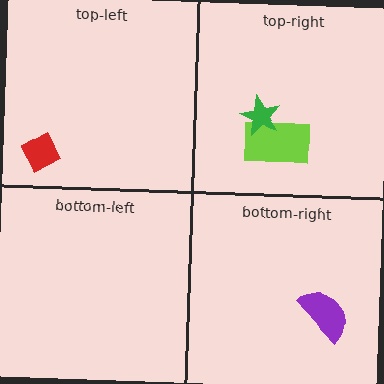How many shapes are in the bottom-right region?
1.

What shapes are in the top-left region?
The red diamond.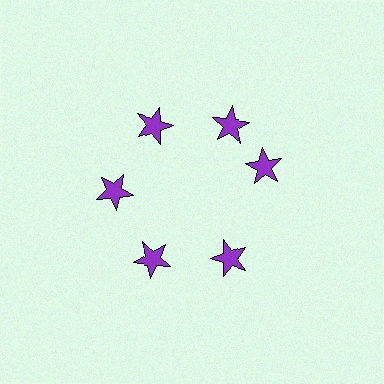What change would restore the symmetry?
The symmetry would be restored by rotating it back into even spacing with its neighbors so that all 6 stars sit at equal angles and equal distance from the center.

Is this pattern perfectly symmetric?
No. The 6 purple stars are arranged in a ring, but one element near the 3 o'clock position is rotated out of alignment along the ring, breaking the 6-fold rotational symmetry.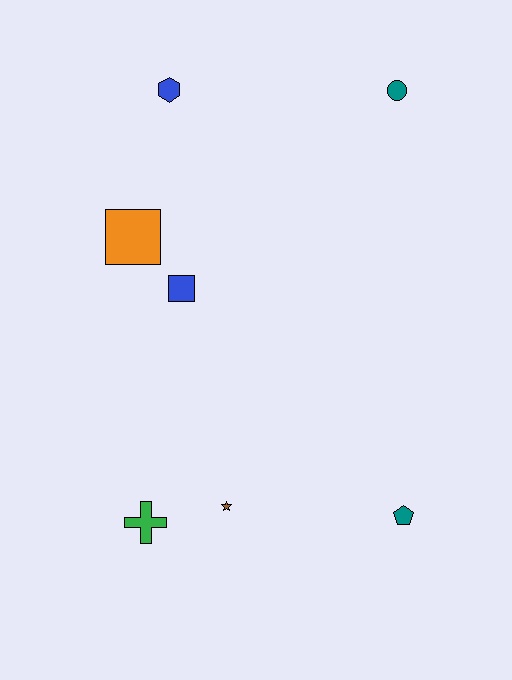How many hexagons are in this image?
There is 1 hexagon.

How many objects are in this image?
There are 7 objects.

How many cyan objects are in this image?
There are no cyan objects.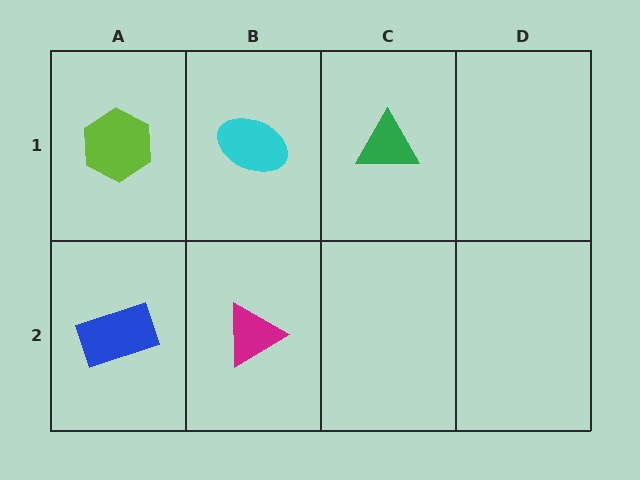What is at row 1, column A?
A lime hexagon.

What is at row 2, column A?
A blue rectangle.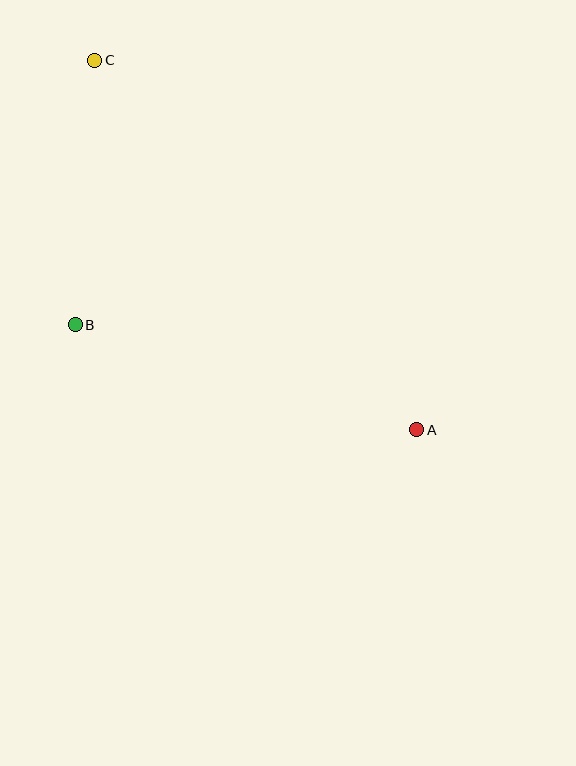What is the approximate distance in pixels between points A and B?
The distance between A and B is approximately 357 pixels.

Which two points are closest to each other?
Points B and C are closest to each other.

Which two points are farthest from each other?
Points A and C are farthest from each other.